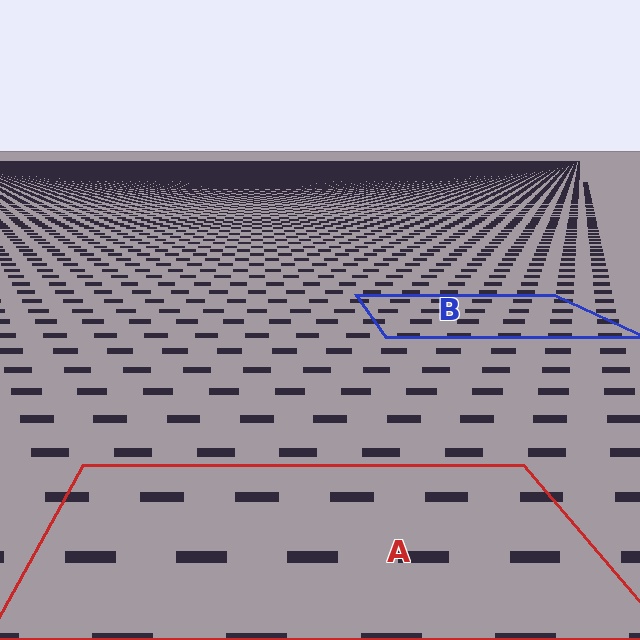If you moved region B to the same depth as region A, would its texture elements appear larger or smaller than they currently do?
They would appear larger. At a closer depth, the same texture elements are projected at a bigger on-screen size.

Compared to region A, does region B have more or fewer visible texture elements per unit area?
Region B has more texture elements per unit area — they are packed more densely because it is farther away.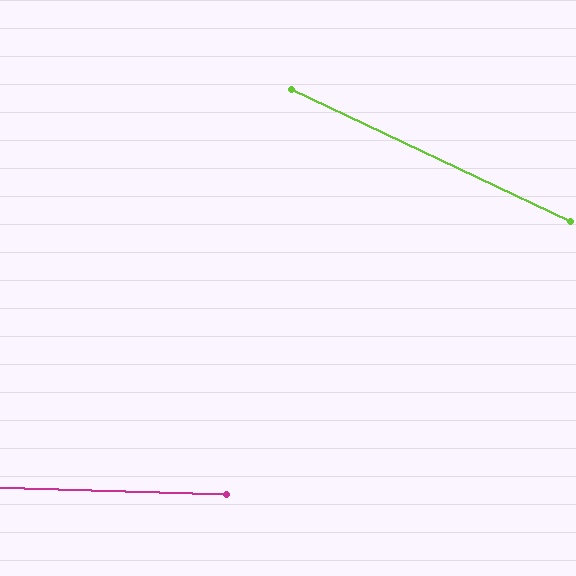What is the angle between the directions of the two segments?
Approximately 24 degrees.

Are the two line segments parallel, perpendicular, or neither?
Neither parallel nor perpendicular — they differ by about 24°.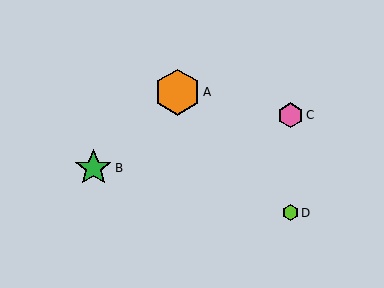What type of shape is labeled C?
Shape C is a pink hexagon.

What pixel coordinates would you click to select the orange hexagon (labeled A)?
Click at (178, 92) to select the orange hexagon A.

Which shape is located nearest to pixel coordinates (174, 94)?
The orange hexagon (labeled A) at (178, 92) is nearest to that location.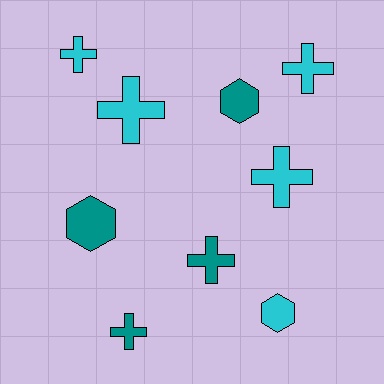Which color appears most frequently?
Cyan, with 5 objects.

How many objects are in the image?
There are 9 objects.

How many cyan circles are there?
There are no cyan circles.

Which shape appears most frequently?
Cross, with 6 objects.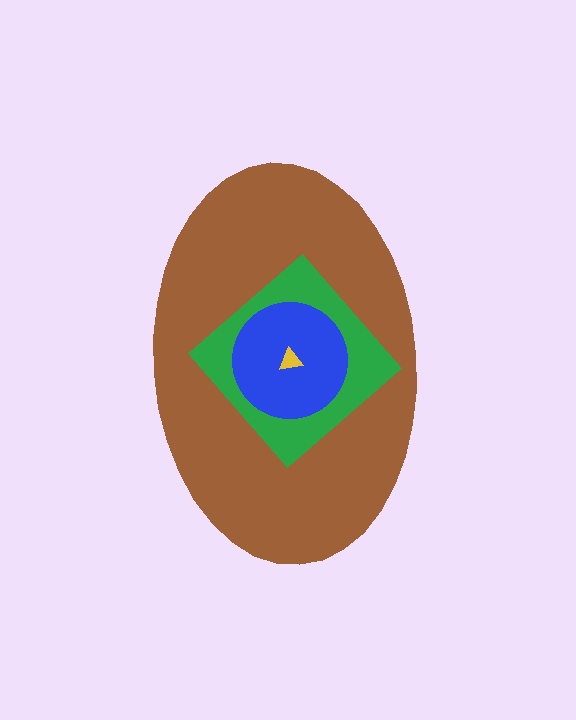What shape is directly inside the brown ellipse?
The green diamond.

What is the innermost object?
The yellow triangle.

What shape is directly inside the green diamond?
The blue circle.